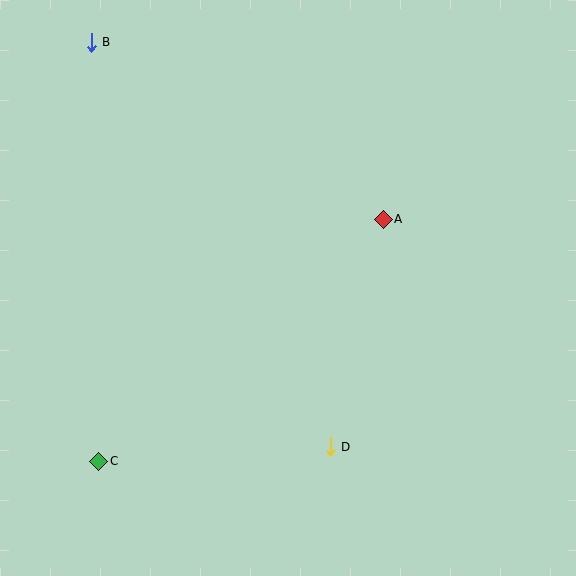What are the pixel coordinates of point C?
Point C is at (99, 461).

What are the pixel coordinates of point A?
Point A is at (383, 219).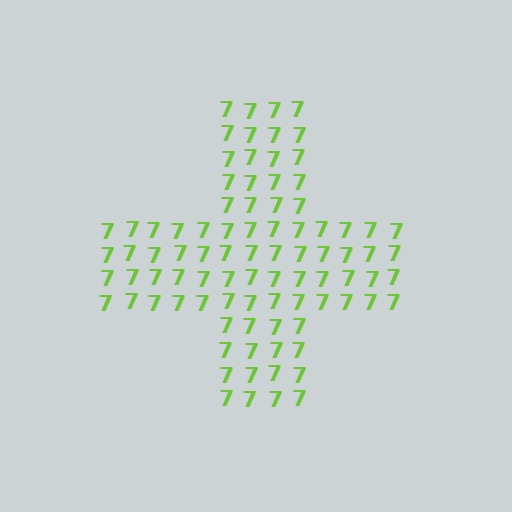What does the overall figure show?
The overall figure shows a cross.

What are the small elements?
The small elements are digit 7's.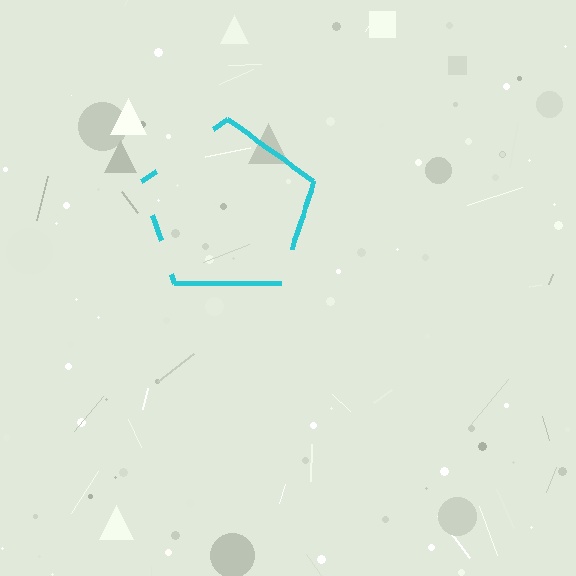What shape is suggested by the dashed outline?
The dashed outline suggests a pentagon.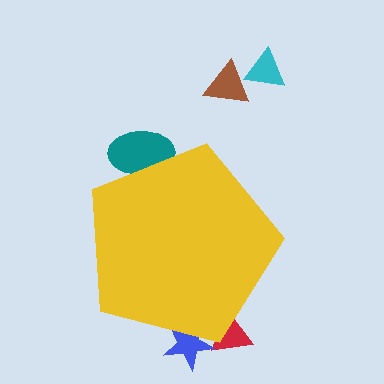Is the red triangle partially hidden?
Yes, the red triangle is partially hidden behind the yellow pentagon.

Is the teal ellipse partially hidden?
Yes, the teal ellipse is partially hidden behind the yellow pentagon.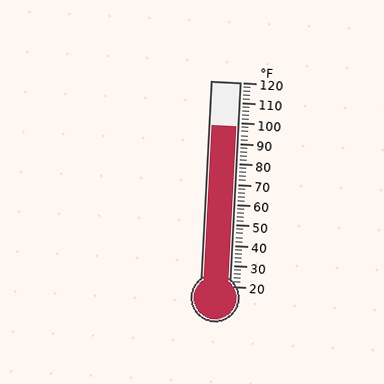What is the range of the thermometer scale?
The thermometer scale ranges from 20°F to 120°F.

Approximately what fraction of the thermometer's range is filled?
The thermometer is filled to approximately 80% of its range.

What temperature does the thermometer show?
The thermometer shows approximately 98°F.